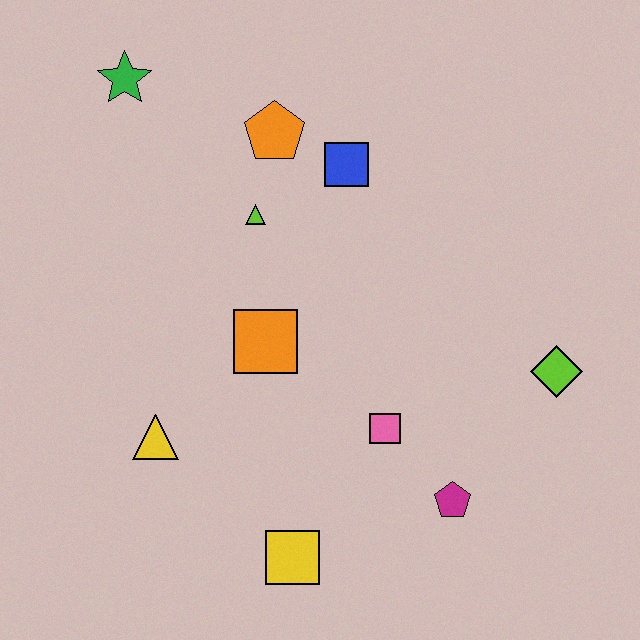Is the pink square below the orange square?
Yes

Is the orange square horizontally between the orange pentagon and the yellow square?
No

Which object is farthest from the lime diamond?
The green star is farthest from the lime diamond.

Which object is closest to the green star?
The orange pentagon is closest to the green star.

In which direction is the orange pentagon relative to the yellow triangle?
The orange pentagon is above the yellow triangle.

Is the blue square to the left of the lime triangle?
No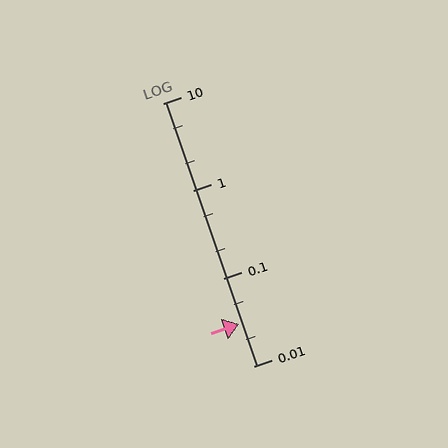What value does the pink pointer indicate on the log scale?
The pointer indicates approximately 0.03.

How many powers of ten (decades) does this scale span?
The scale spans 3 decades, from 0.01 to 10.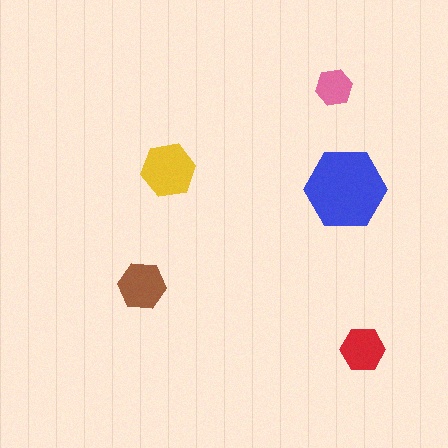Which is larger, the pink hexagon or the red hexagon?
The red one.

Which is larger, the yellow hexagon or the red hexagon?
The yellow one.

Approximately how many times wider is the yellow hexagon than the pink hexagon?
About 1.5 times wider.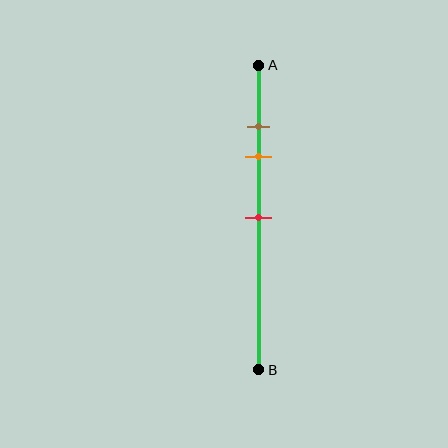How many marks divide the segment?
There are 3 marks dividing the segment.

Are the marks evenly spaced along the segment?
No, the marks are not evenly spaced.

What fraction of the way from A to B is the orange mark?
The orange mark is approximately 30% (0.3) of the way from A to B.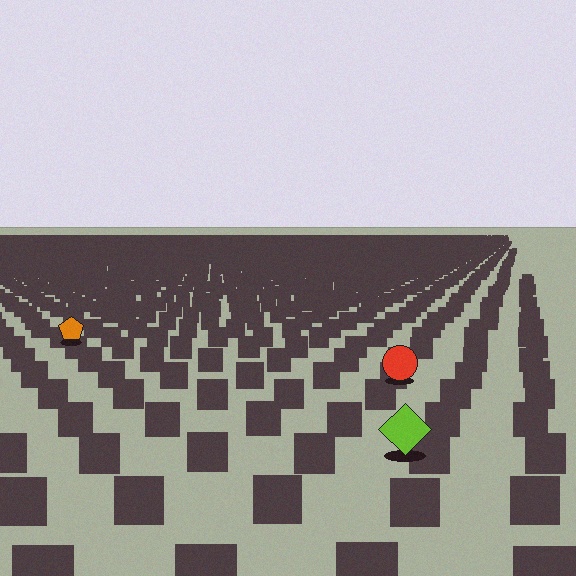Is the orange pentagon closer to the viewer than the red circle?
No. The red circle is closer — you can tell from the texture gradient: the ground texture is coarser near it.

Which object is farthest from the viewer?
The orange pentagon is farthest from the viewer. It appears smaller and the ground texture around it is denser.